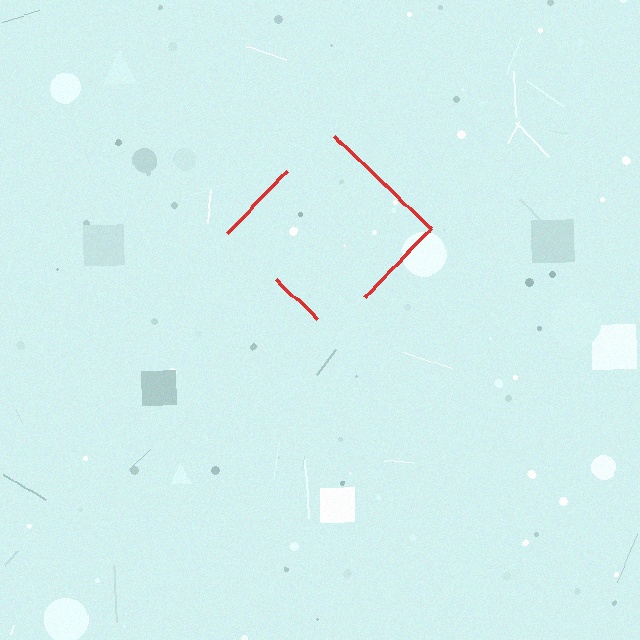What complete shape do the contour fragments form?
The contour fragments form a diamond.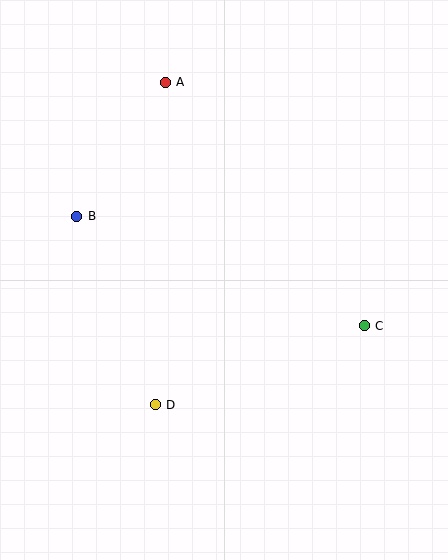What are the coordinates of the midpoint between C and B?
The midpoint between C and B is at (220, 271).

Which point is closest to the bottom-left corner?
Point D is closest to the bottom-left corner.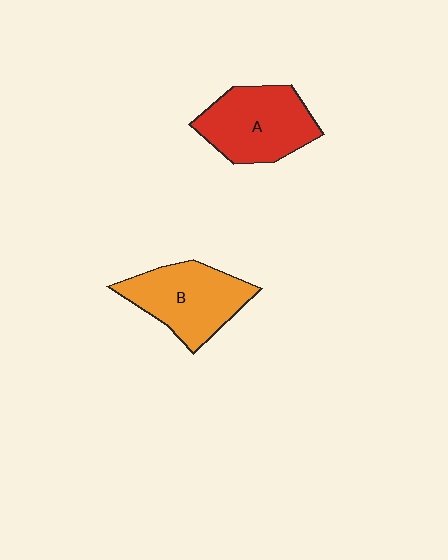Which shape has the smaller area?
Shape B (orange).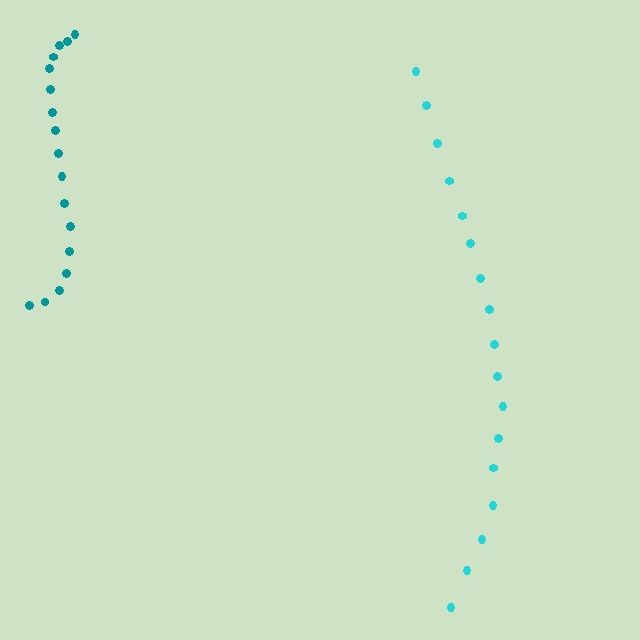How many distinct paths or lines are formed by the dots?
There are 2 distinct paths.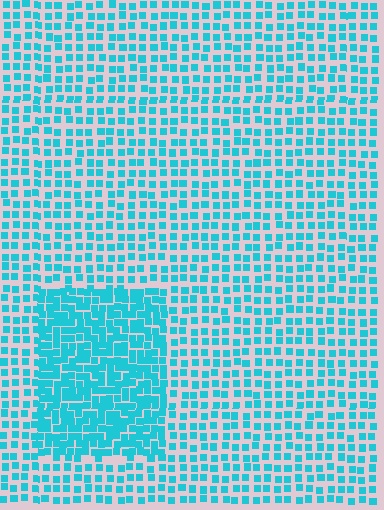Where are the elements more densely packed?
The elements are more densely packed inside the rectangle boundary.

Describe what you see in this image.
The image contains small cyan elements arranged at two different densities. A rectangle-shaped region is visible where the elements are more densely packed than the surrounding area.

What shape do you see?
I see a rectangle.